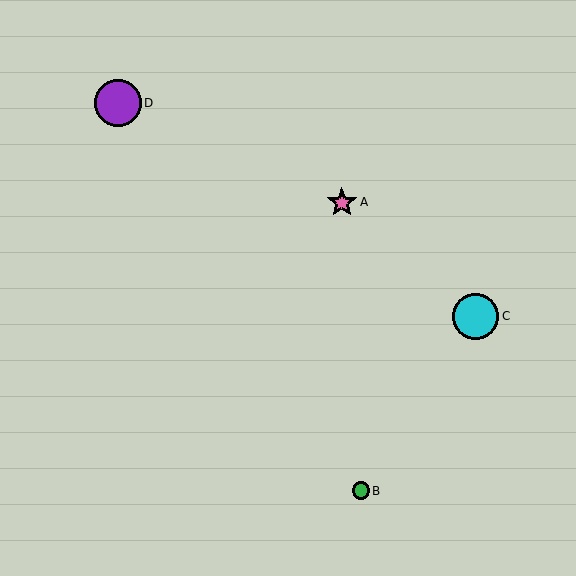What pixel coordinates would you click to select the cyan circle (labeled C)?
Click at (475, 317) to select the cyan circle C.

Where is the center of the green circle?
The center of the green circle is at (361, 491).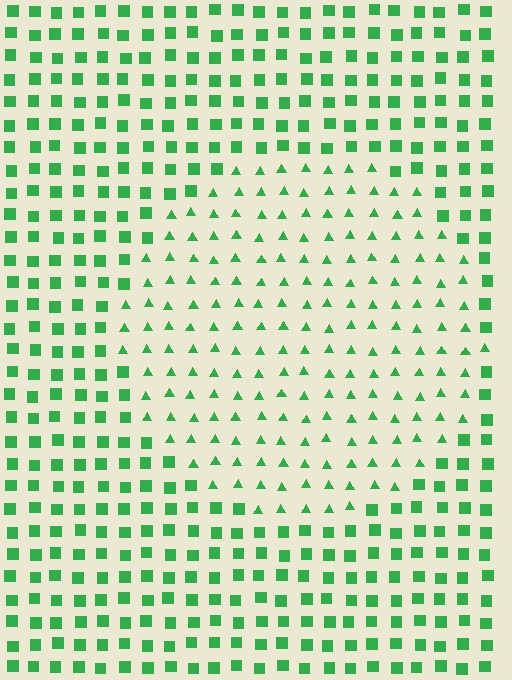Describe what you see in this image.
The image is filled with small green elements arranged in a uniform grid. A circle-shaped region contains triangles, while the surrounding area contains squares. The boundary is defined purely by the change in element shape.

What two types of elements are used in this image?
The image uses triangles inside the circle region and squares outside it.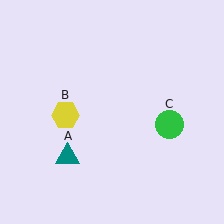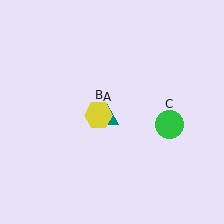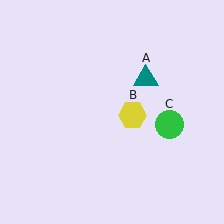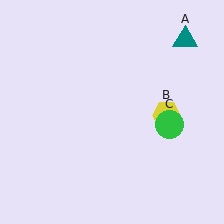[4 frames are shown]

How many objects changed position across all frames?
2 objects changed position: teal triangle (object A), yellow hexagon (object B).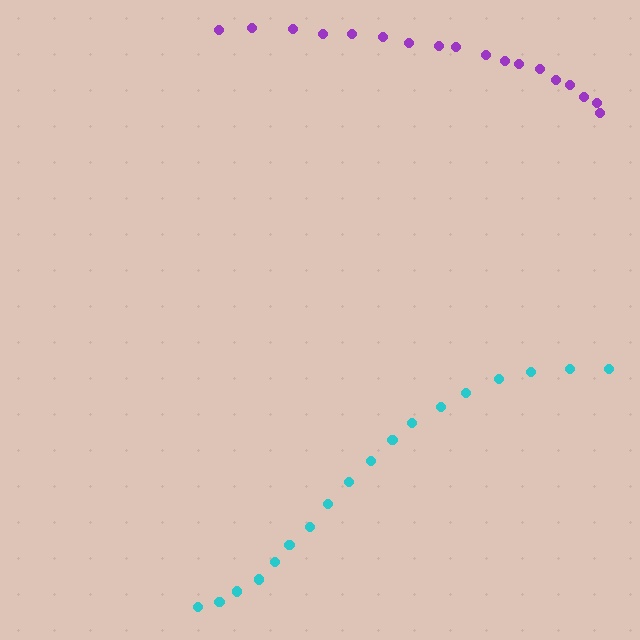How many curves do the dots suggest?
There are 2 distinct paths.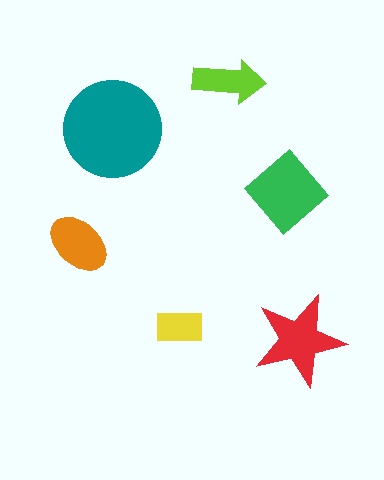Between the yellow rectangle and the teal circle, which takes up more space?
The teal circle.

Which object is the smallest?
The yellow rectangle.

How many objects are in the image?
There are 6 objects in the image.